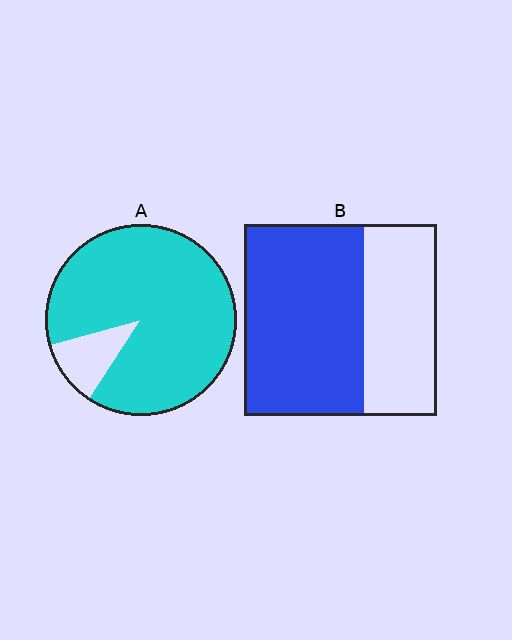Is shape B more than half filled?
Yes.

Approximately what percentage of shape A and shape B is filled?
A is approximately 90% and B is approximately 60%.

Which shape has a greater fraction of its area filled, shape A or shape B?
Shape A.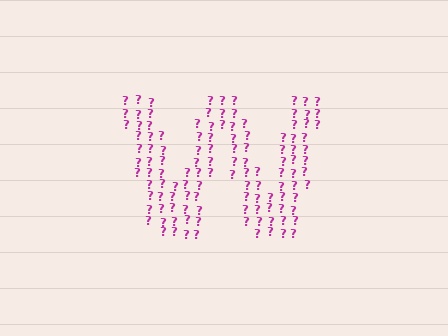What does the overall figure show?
The overall figure shows the letter W.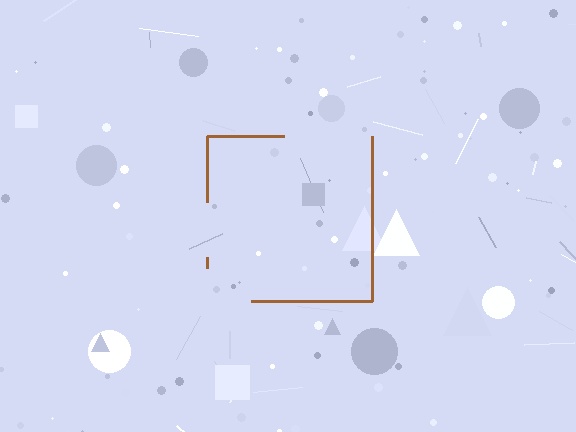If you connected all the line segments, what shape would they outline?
They would outline a square.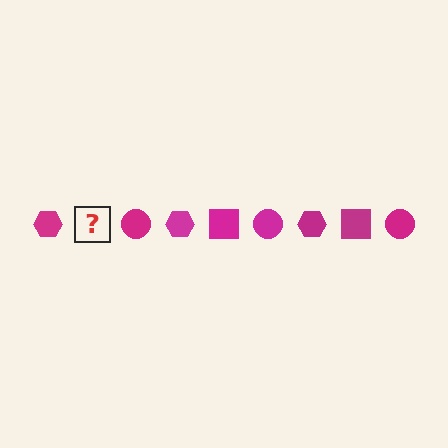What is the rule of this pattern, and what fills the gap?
The rule is that the pattern cycles through hexagon, square, circle shapes in magenta. The gap should be filled with a magenta square.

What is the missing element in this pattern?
The missing element is a magenta square.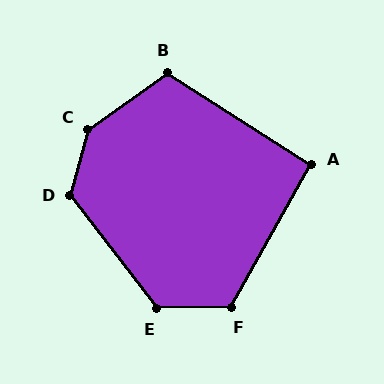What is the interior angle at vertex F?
Approximately 120 degrees (obtuse).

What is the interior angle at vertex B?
Approximately 112 degrees (obtuse).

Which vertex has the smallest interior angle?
A, at approximately 94 degrees.